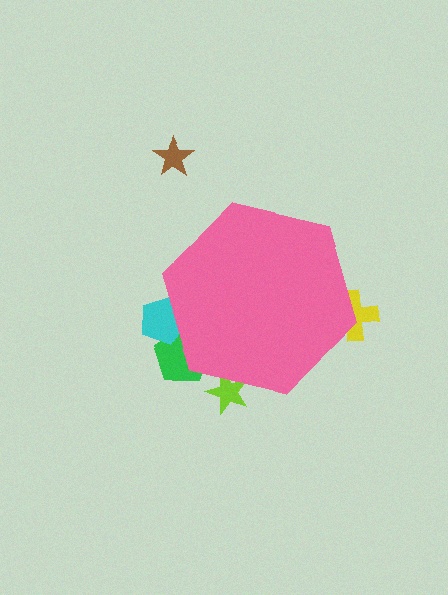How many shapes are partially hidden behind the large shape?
4 shapes are partially hidden.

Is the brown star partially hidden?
No, the brown star is fully visible.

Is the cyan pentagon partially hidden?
Yes, the cyan pentagon is partially hidden behind the pink hexagon.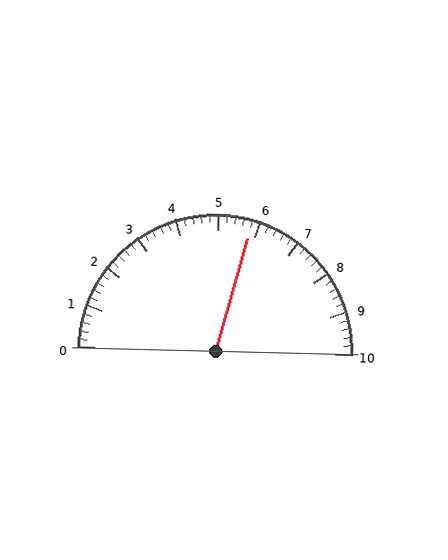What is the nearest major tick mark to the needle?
The nearest major tick mark is 6.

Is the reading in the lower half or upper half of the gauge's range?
The reading is in the upper half of the range (0 to 10).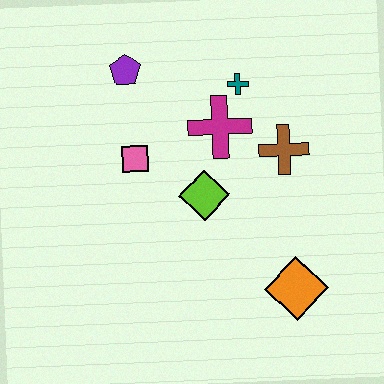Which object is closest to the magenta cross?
The teal cross is closest to the magenta cross.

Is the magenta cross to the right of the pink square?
Yes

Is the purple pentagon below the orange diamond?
No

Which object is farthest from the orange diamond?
The purple pentagon is farthest from the orange diamond.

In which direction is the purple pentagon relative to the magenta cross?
The purple pentagon is to the left of the magenta cross.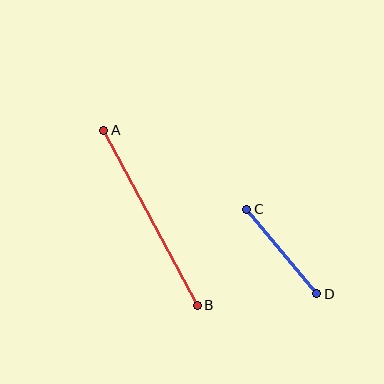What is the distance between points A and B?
The distance is approximately 199 pixels.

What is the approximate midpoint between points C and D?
The midpoint is at approximately (282, 252) pixels.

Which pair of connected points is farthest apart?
Points A and B are farthest apart.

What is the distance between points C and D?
The distance is approximately 110 pixels.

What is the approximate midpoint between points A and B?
The midpoint is at approximately (150, 218) pixels.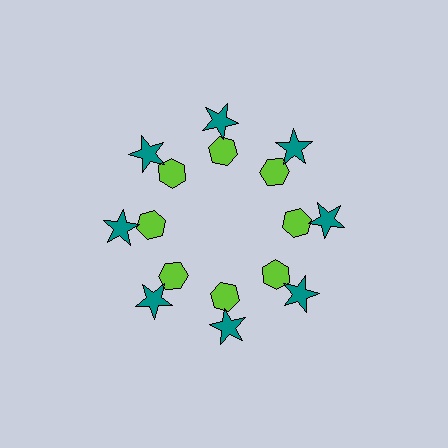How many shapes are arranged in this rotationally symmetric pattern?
There are 16 shapes, arranged in 8 groups of 2.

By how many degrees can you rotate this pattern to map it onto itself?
The pattern maps onto itself every 45 degrees of rotation.